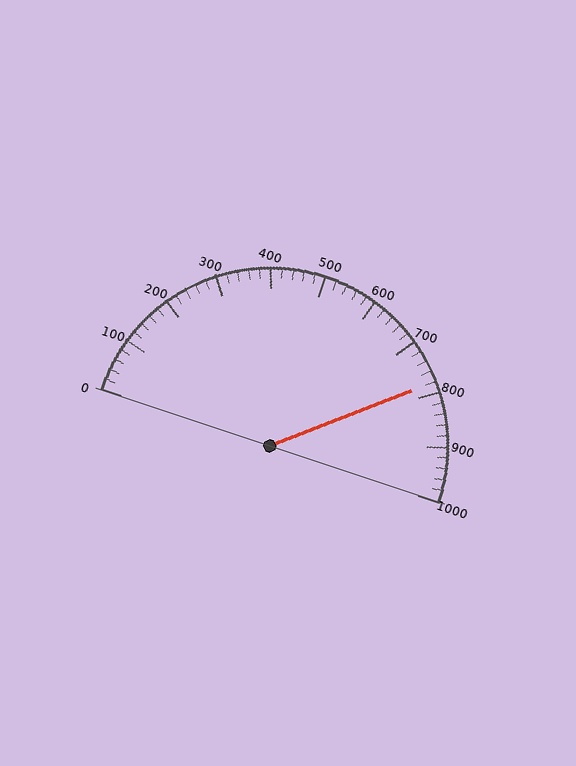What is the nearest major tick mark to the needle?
The nearest major tick mark is 800.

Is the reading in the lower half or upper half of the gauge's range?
The reading is in the upper half of the range (0 to 1000).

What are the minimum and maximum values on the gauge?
The gauge ranges from 0 to 1000.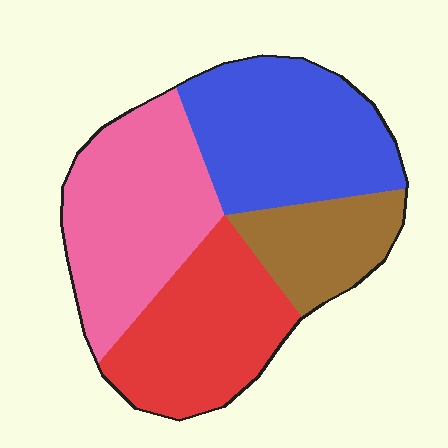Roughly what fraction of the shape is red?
Red takes up about one quarter (1/4) of the shape.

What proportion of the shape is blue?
Blue takes up about one third (1/3) of the shape.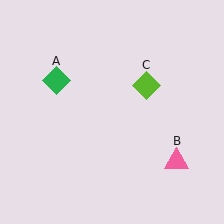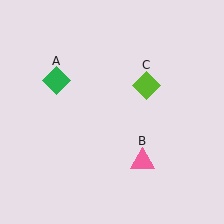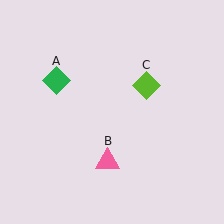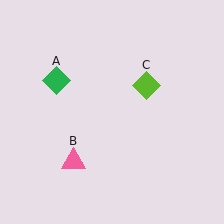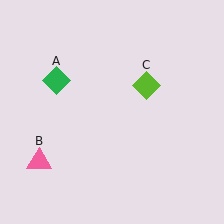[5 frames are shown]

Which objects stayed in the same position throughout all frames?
Green diamond (object A) and lime diamond (object C) remained stationary.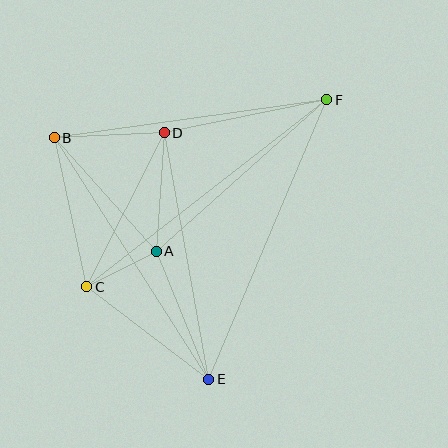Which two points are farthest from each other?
Points C and F are farthest from each other.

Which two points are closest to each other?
Points A and C are closest to each other.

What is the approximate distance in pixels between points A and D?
The distance between A and D is approximately 119 pixels.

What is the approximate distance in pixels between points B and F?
The distance between B and F is approximately 275 pixels.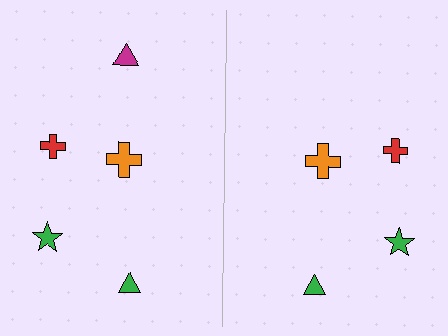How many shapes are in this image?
There are 9 shapes in this image.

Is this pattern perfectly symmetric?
No, the pattern is not perfectly symmetric. A magenta triangle is missing from the right side.